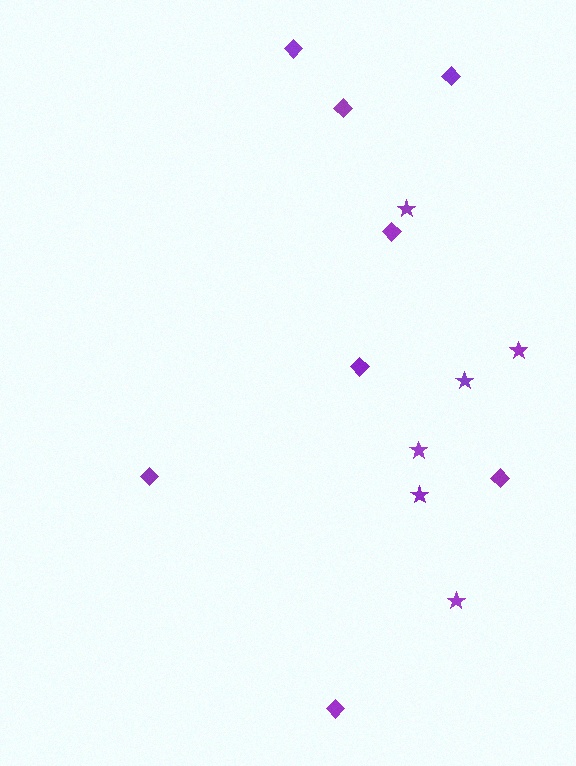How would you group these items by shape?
There are 2 groups: one group of stars (6) and one group of diamonds (8).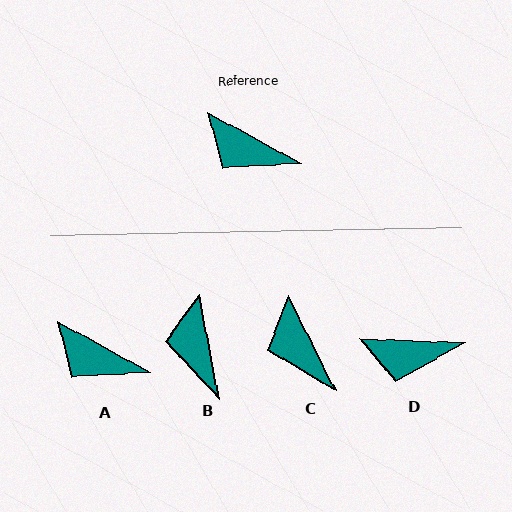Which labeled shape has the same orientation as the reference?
A.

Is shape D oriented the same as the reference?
No, it is off by about 26 degrees.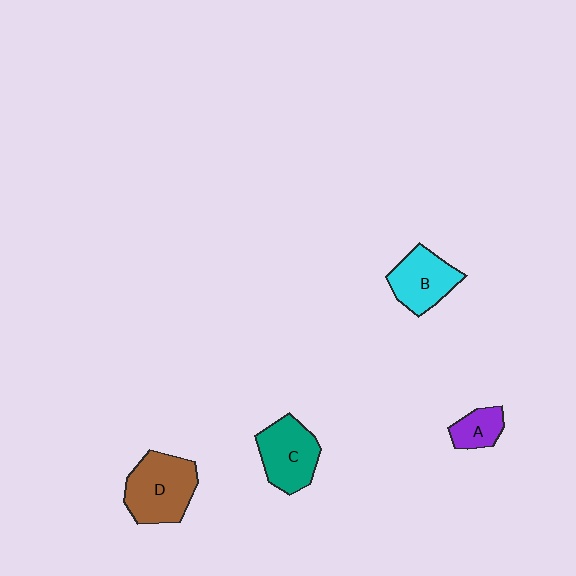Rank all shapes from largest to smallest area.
From largest to smallest: D (brown), C (teal), B (cyan), A (purple).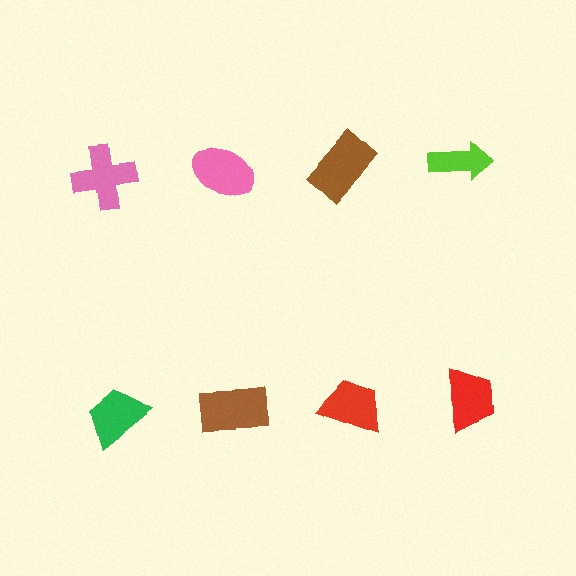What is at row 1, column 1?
A pink cross.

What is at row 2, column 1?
A green trapezoid.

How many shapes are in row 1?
4 shapes.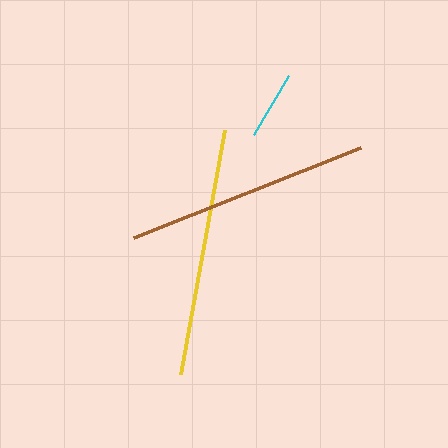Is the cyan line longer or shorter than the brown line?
The brown line is longer than the cyan line.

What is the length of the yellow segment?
The yellow segment is approximately 248 pixels long.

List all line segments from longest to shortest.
From longest to shortest: yellow, brown, cyan.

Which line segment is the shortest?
The cyan line is the shortest at approximately 68 pixels.